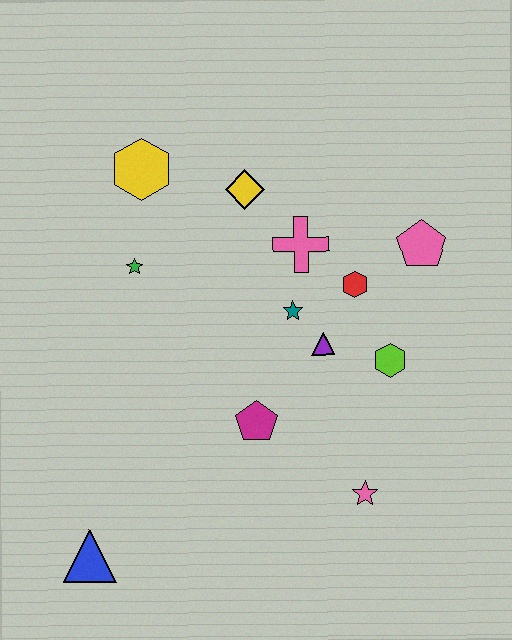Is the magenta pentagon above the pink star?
Yes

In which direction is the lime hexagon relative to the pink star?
The lime hexagon is above the pink star.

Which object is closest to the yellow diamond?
The pink cross is closest to the yellow diamond.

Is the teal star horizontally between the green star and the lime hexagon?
Yes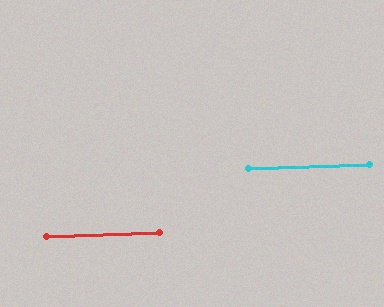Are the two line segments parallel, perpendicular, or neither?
Parallel — their directions differ by only 0.2°.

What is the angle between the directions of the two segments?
Approximately 0 degrees.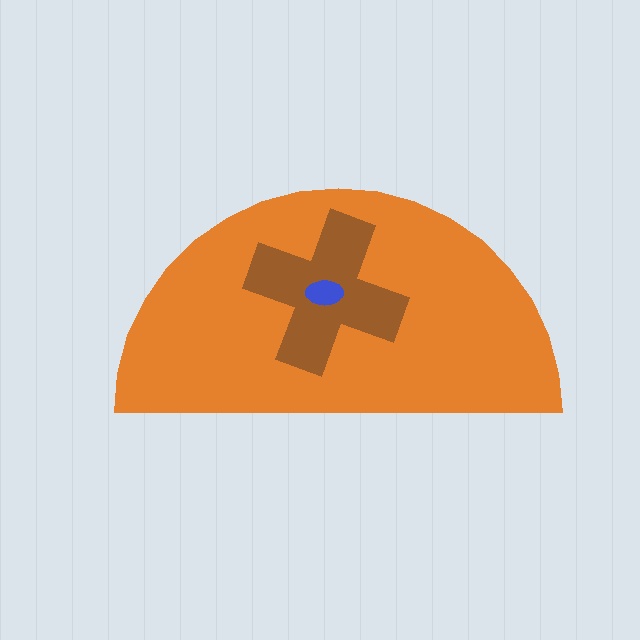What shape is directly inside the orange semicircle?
The brown cross.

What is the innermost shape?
The blue ellipse.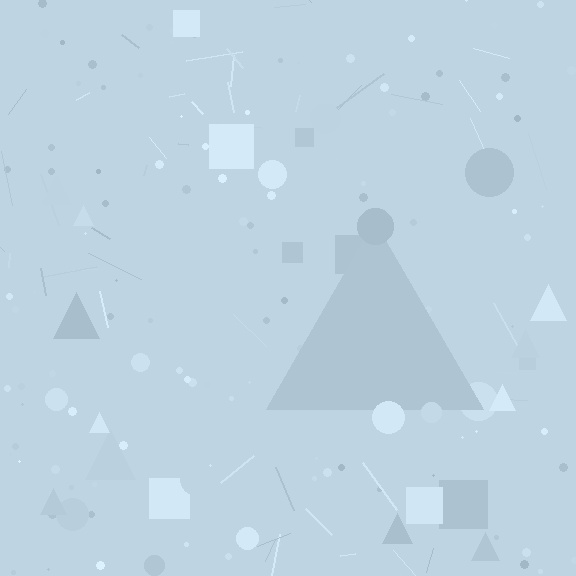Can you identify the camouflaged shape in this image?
The camouflaged shape is a triangle.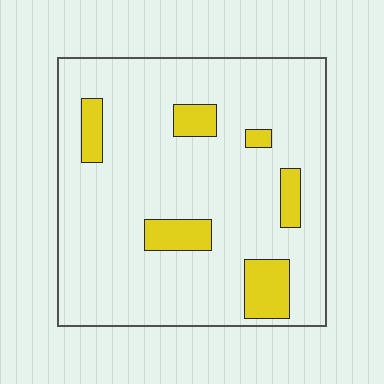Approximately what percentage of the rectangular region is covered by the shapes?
Approximately 15%.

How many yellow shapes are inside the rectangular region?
6.